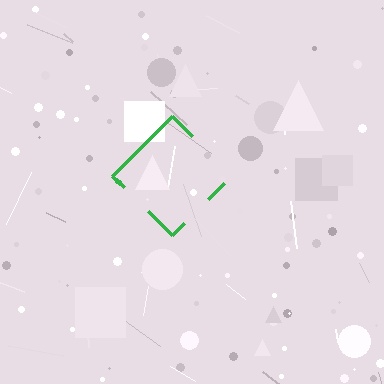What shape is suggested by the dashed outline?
The dashed outline suggests a diamond.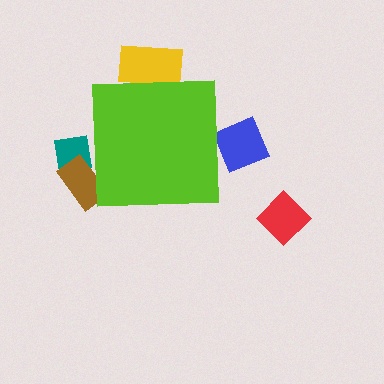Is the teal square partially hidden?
Yes, the teal square is partially hidden behind the lime square.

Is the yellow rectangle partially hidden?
Yes, the yellow rectangle is partially hidden behind the lime square.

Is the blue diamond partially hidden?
Yes, the blue diamond is partially hidden behind the lime square.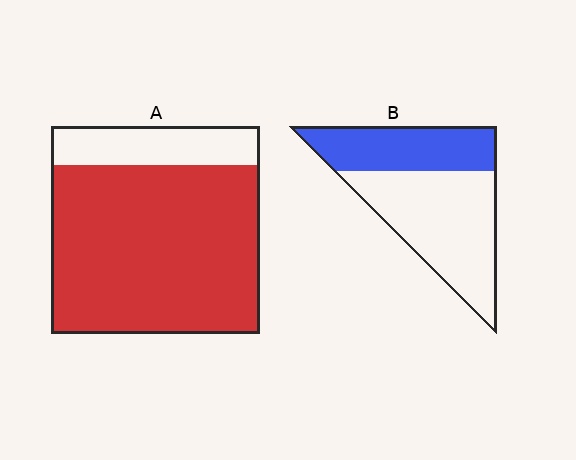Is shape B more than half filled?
No.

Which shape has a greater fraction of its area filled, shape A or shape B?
Shape A.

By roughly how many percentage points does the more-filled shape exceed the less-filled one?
By roughly 45 percentage points (A over B).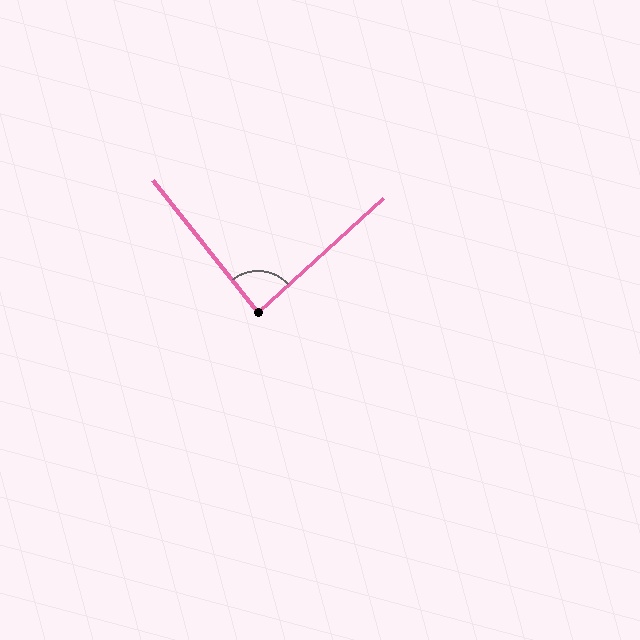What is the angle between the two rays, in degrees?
Approximately 86 degrees.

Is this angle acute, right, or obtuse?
It is approximately a right angle.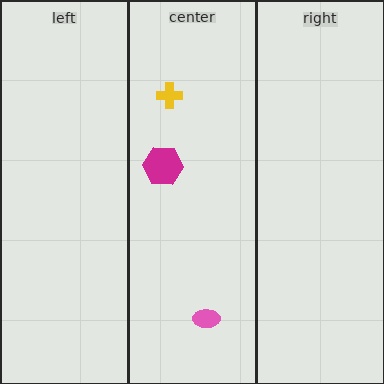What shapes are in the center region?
The magenta hexagon, the pink ellipse, the yellow cross.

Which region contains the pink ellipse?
The center region.